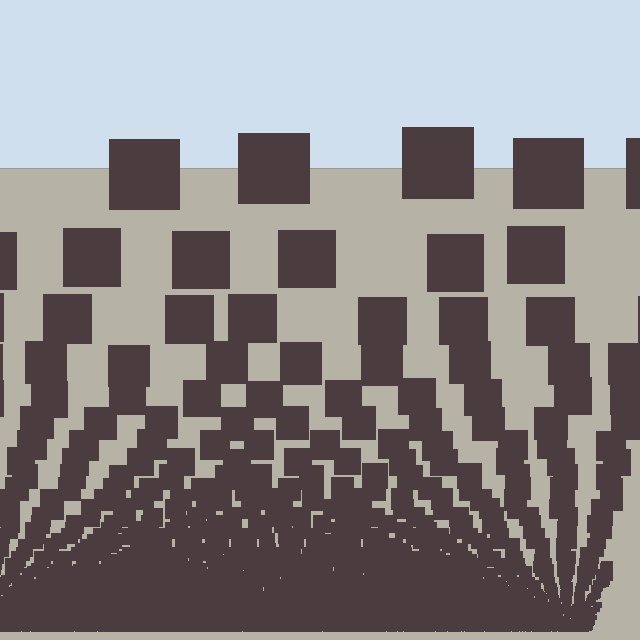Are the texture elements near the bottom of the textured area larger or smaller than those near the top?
Smaller. The gradient is inverted — elements near the bottom are smaller and denser.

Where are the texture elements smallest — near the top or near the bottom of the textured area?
Near the bottom.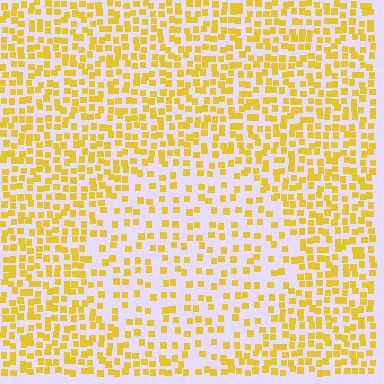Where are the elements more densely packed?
The elements are more densely packed outside the circle boundary.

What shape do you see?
I see a circle.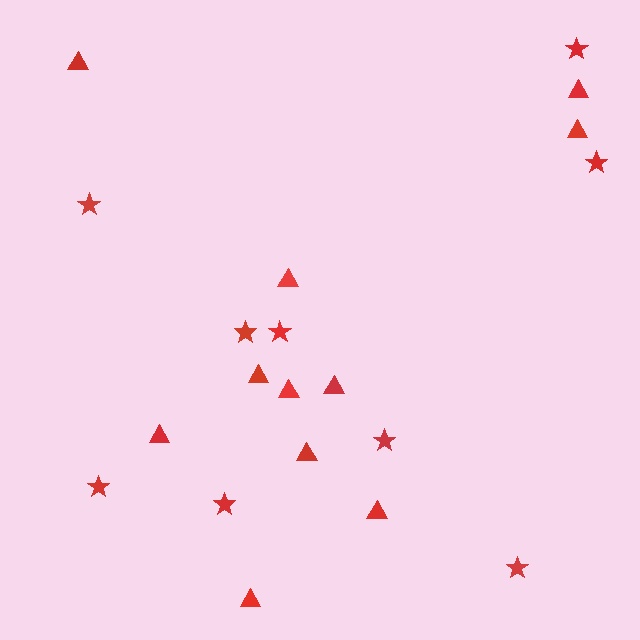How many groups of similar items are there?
There are 2 groups: one group of triangles (11) and one group of stars (9).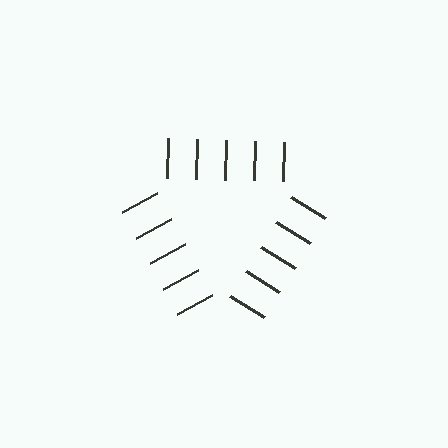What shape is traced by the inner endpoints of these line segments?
An illusory triangle — the line segments terminate on its edges but no continuous stroke is drawn.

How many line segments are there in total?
15 — 5 along each of the 3 edges.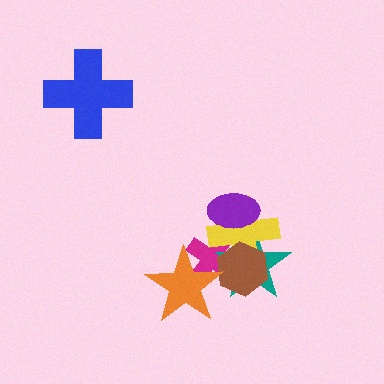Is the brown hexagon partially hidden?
Yes, it is partially covered by another shape.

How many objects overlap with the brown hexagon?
4 objects overlap with the brown hexagon.